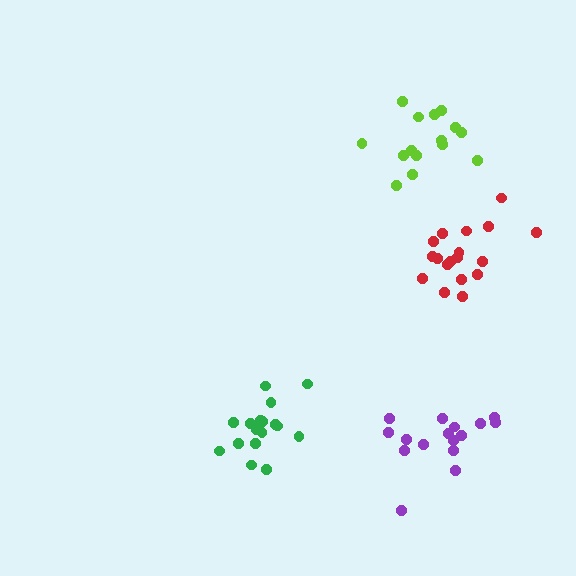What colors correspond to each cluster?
The clusters are colored: lime, red, green, purple.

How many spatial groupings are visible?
There are 4 spatial groupings.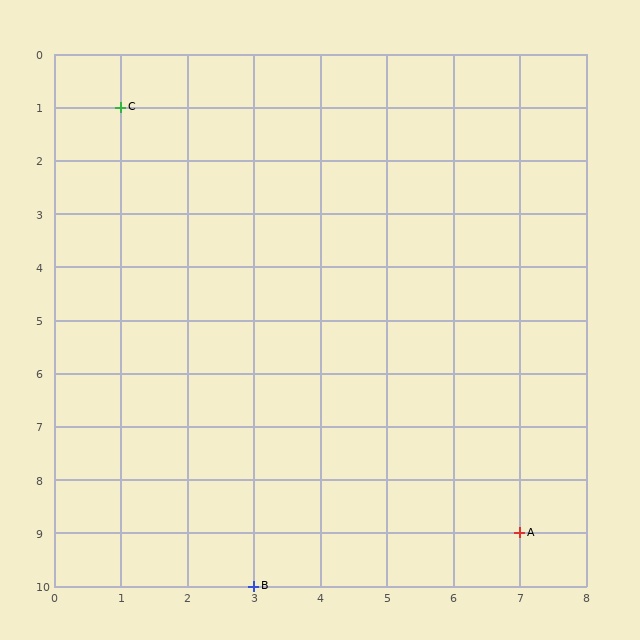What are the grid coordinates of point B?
Point B is at grid coordinates (3, 10).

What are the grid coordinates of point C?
Point C is at grid coordinates (1, 1).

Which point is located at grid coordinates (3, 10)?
Point B is at (3, 10).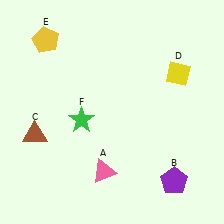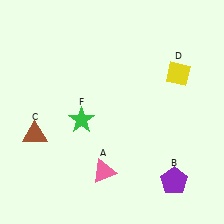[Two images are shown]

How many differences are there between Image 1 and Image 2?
There is 1 difference between the two images.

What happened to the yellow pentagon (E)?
The yellow pentagon (E) was removed in Image 2. It was in the top-left area of Image 1.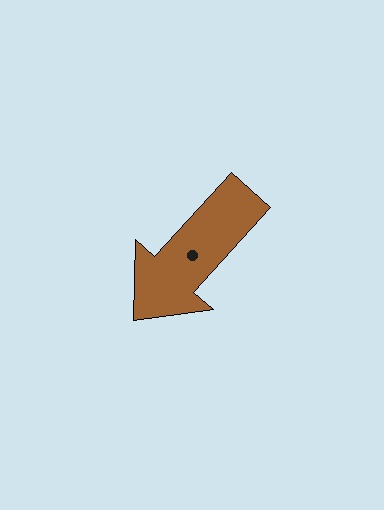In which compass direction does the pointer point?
Southwest.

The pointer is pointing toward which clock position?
Roughly 7 o'clock.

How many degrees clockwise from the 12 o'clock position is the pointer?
Approximately 222 degrees.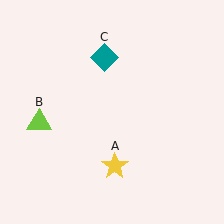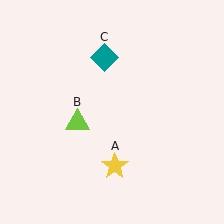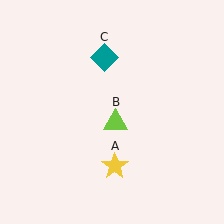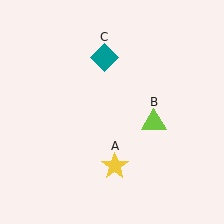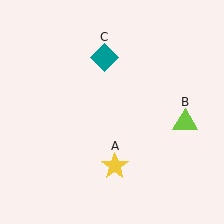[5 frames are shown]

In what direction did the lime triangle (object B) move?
The lime triangle (object B) moved right.